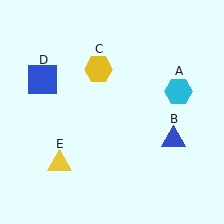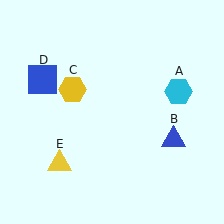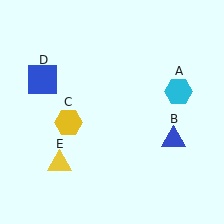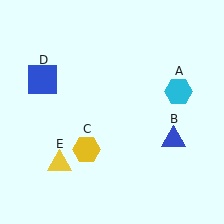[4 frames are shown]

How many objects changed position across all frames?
1 object changed position: yellow hexagon (object C).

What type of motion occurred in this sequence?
The yellow hexagon (object C) rotated counterclockwise around the center of the scene.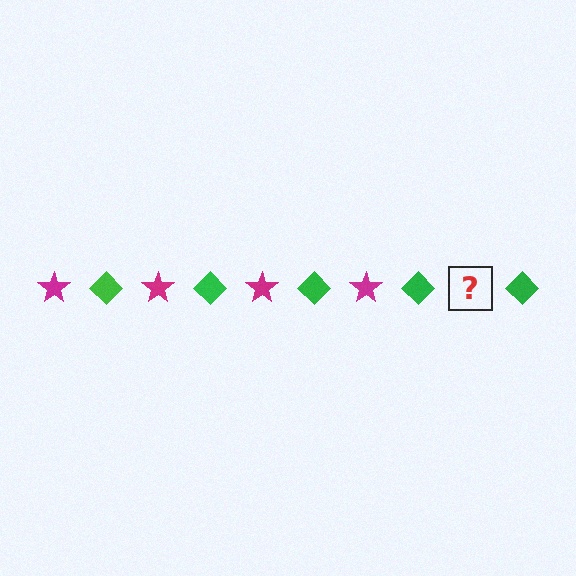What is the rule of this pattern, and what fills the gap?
The rule is that the pattern alternates between magenta star and green diamond. The gap should be filled with a magenta star.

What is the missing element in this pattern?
The missing element is a magenta star.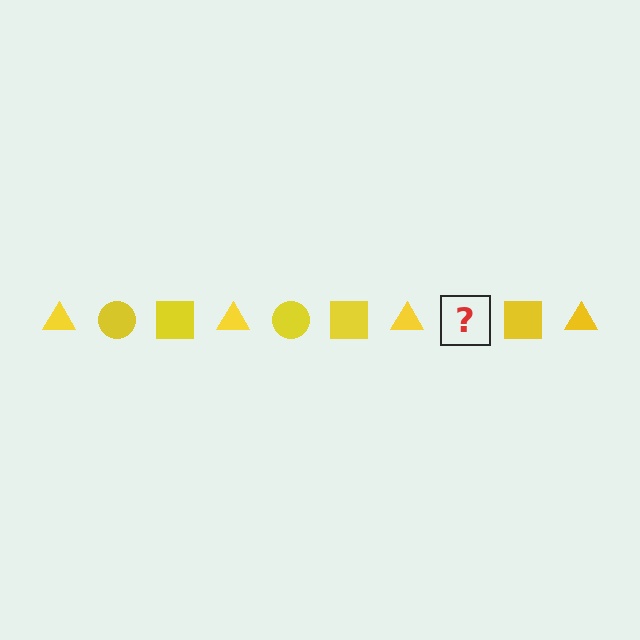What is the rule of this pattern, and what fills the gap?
The rule is that the pattern cycles through triangle, circle, square shapes in yellow. The gap should be filled with a yellow circle.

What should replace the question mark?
The question mark should be replaced with a yellow circle.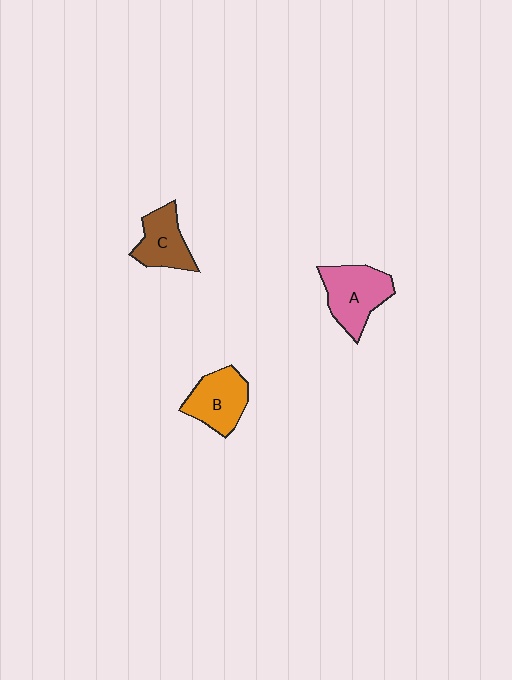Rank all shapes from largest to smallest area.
From largest to smallest: A (pink), B (orange), C (brown).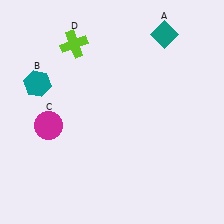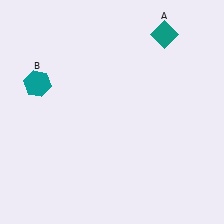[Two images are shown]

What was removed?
The lime cross (D), the magenta circle (C) were removed in Image 2.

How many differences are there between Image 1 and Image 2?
There are 2 differences between the two images.